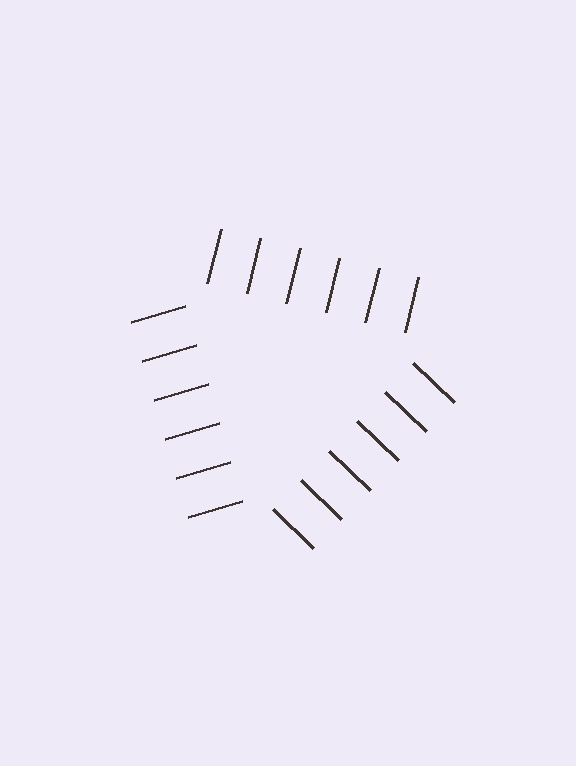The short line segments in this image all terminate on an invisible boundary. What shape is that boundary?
An illusory triangle — the line segments terminate on its edges but no continuous stroke is drawn.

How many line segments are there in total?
18 — 6 along each of the 3 edges.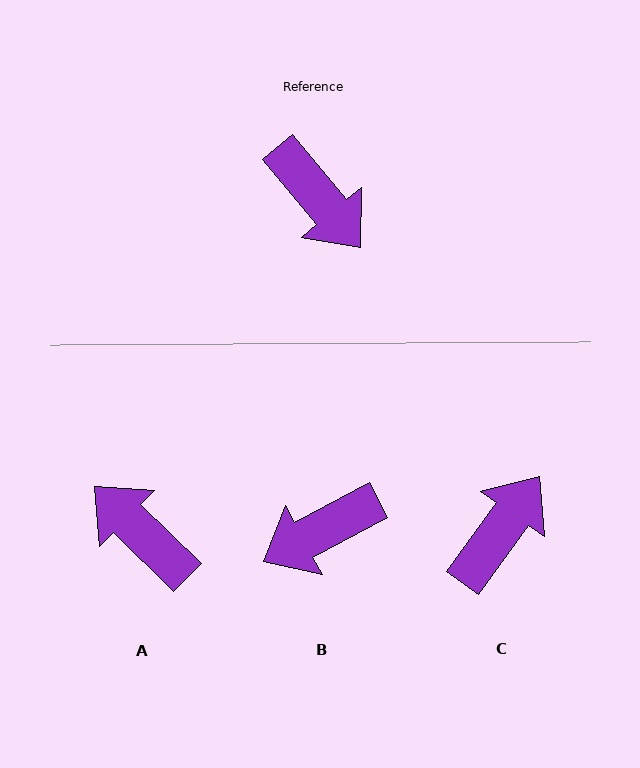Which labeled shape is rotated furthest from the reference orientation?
A, about 174 degrees away.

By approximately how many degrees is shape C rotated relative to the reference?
Approximately 105 degrees counter-clockwise.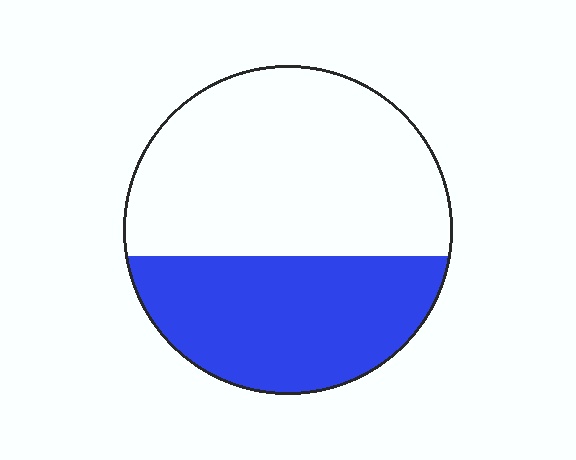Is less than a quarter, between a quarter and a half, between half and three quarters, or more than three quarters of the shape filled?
Between a quarter and a half.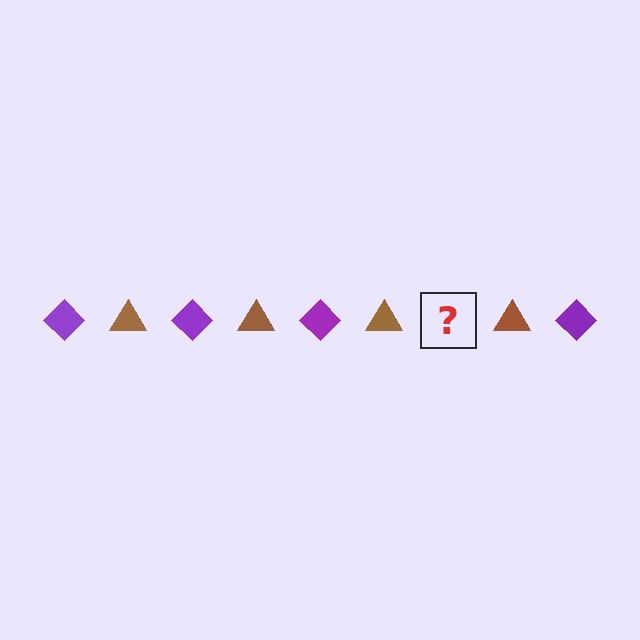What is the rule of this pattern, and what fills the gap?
The rule is that the pattern alternates between purple diamond and brown triangle. The gap should be filled with a purple diamond.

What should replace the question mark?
The question mark should be replaced with a purple diamond.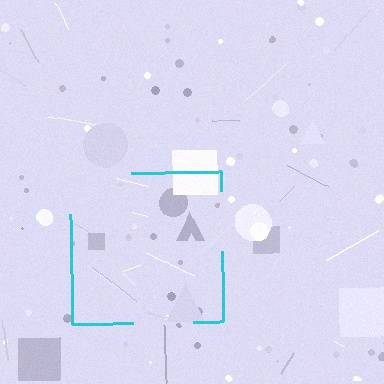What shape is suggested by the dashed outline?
The dashed outline suggests a square.